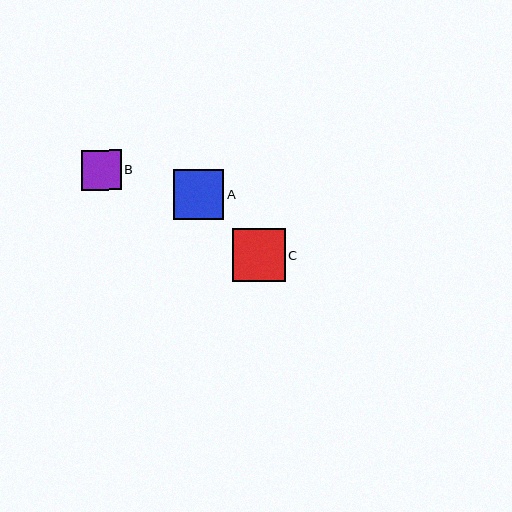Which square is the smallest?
Square B is the smallest with a size of approximately 40 pixels.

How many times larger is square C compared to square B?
Square C is approximately 1.3 times the size of square B.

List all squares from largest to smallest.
From largest to smallest: C, A, B.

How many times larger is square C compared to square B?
Square C is approximately 1.3 times the size of square B.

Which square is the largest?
Square C is the largest with a size of approximately 53 pixels.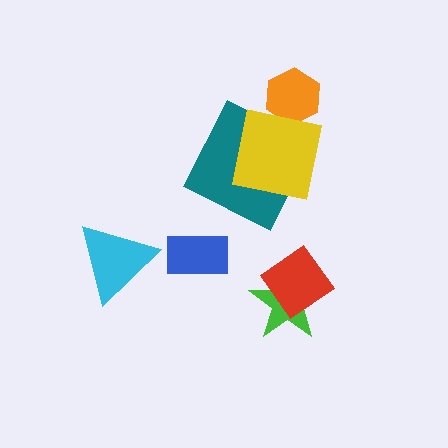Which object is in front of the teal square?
The yellow square is in front of the teal square.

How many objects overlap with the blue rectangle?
0 objects overlap with the blue rectangle.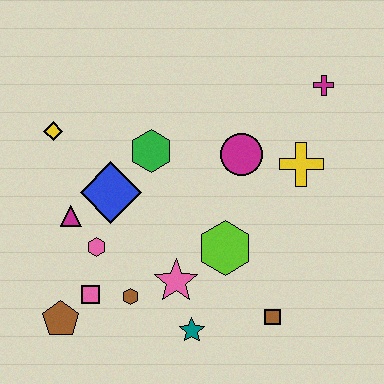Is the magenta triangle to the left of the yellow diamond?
No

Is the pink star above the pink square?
Yes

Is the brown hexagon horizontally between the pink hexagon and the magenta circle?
Yes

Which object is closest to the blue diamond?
The magenta triangle is closest to the blue diamond.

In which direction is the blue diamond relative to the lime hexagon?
The blue diamond is to the left of the lime hexagon.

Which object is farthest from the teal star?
The magenta cross is farthest from the teal star.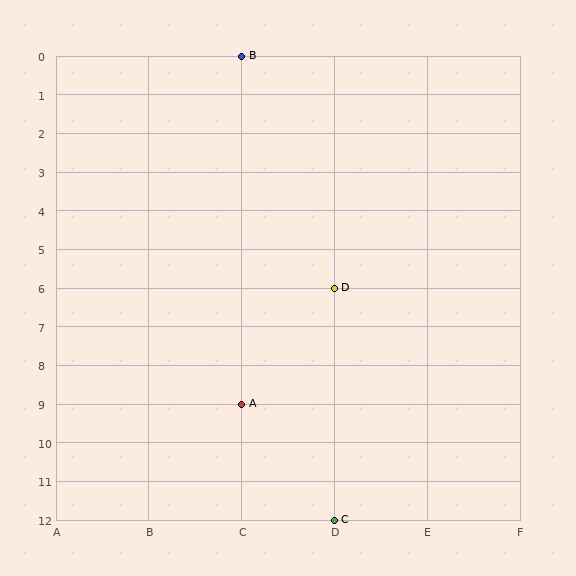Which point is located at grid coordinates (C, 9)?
Point A is at (C, 9).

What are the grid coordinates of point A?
Point A is at grid coordinates (C, 9).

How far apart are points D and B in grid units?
Points D and B are 1 column and 6 rows apart (about 6.1 grid units diagonally).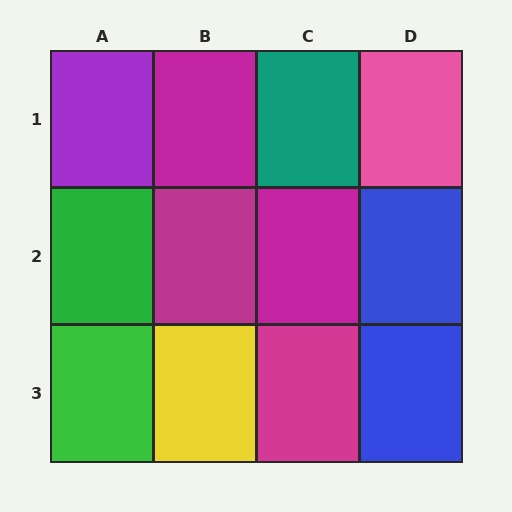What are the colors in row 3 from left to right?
Green, yellow, magenta, blue.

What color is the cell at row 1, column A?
Purple.